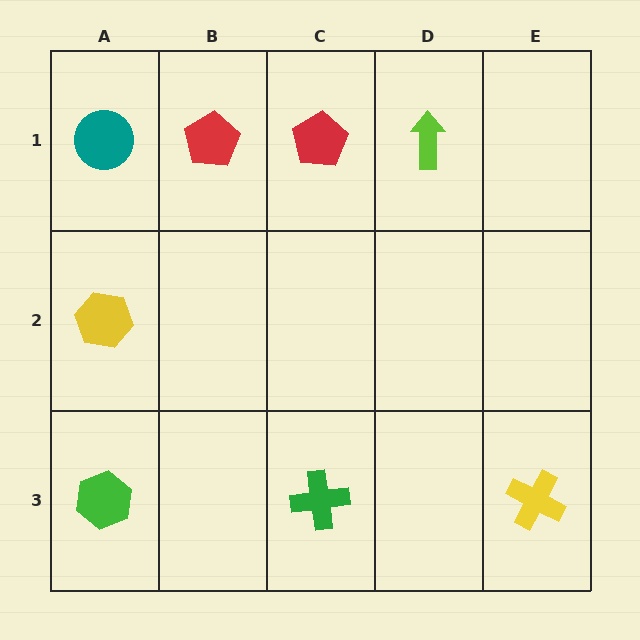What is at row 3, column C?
A green cross.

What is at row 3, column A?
A green hexagon.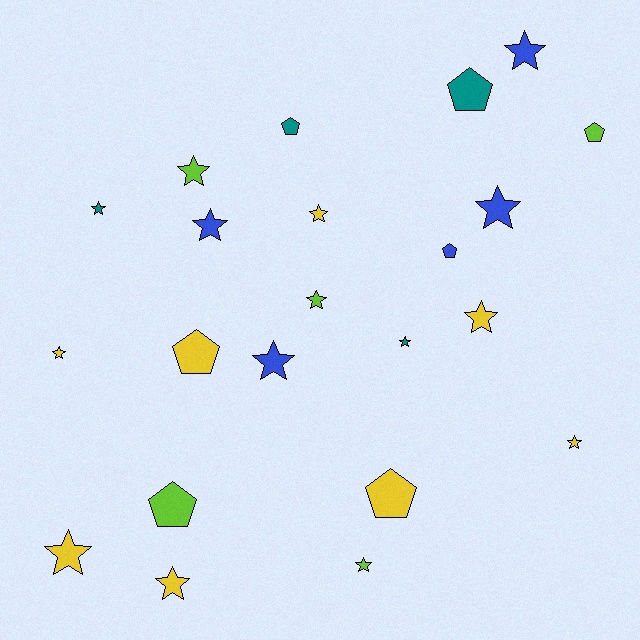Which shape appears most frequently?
Star, with 15 objects.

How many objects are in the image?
There are 22 objects.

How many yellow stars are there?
There are 6 yellow stars.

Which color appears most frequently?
Yellow, with 8 objects.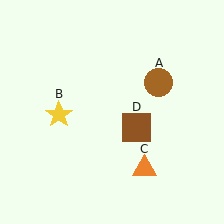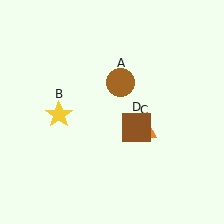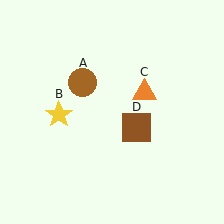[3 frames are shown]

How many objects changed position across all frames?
2 objects changed position: brown circle (object A), orange triangle (object C).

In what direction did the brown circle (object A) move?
The brown circle (object A) moved left.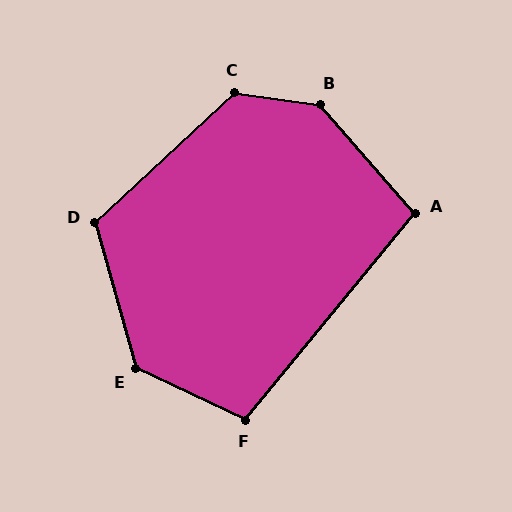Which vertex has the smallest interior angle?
A, at approximately 100 degrees.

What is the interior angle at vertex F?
Approximately 104 degrees (obtuse).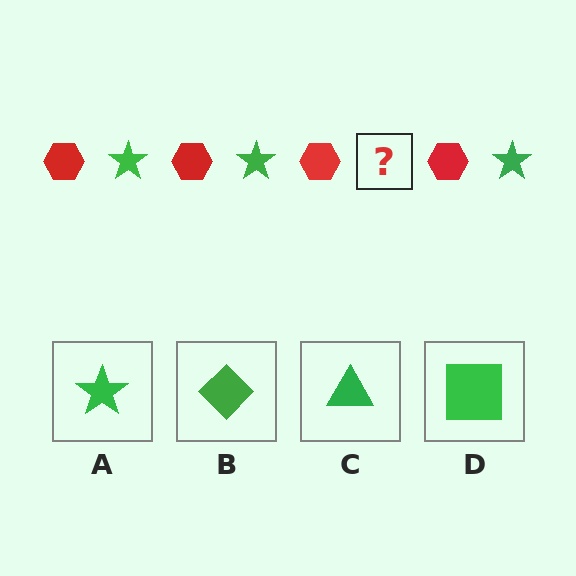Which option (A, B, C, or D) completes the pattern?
A.